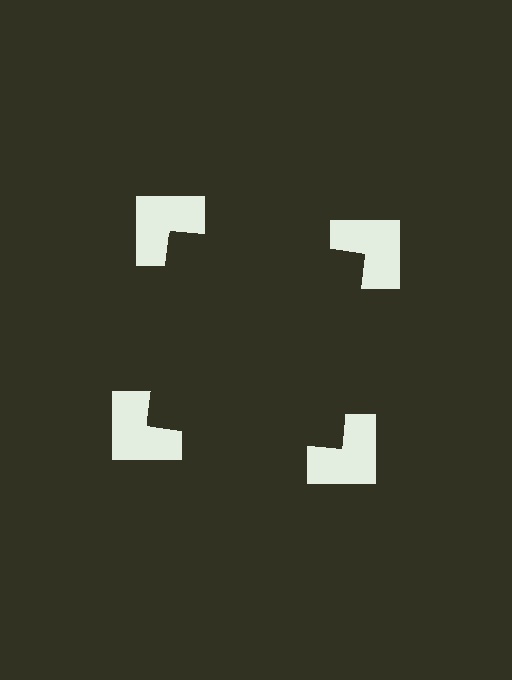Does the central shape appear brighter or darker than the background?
It typically appears slightly darker than the background, even though no actual brightness change is drawn.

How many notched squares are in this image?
There are 4 — one at each vertex of the illusory square.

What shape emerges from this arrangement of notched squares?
An illusory square — its edges are inferred from the aligned wedge cuts in the notched squares, not physically drawn.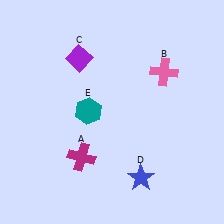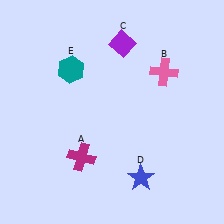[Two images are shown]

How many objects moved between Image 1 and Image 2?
2 objects moved between the two images.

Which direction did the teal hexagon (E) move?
The teal hexagon (E) moved up.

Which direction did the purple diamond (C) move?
The purple diamond (C) moved right.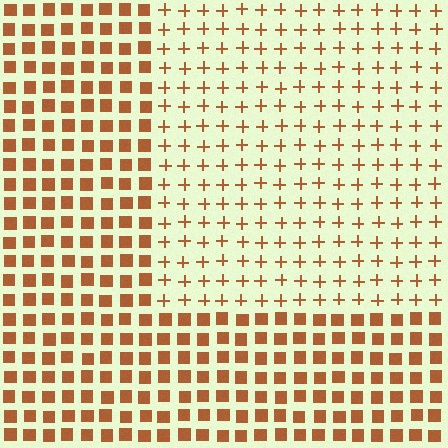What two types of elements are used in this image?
The image uses plus signs inside the rectangle region and squares outside it.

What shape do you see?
I see a rectangle.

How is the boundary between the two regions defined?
The boundary is defined by a change in element shape: plus signs inside vs. squares outside. All elements share the same color and spacing.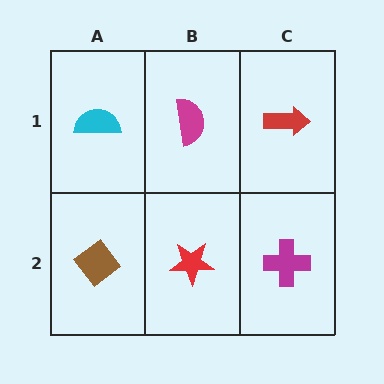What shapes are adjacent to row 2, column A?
A cyan semicircle (row 1, column A), a red star (row 2, column B).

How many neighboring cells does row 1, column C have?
2.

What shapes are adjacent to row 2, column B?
A magenta semicircle (row 1, column B), a brown diamond (row 2, column A), a magenta cross (row 2, column C).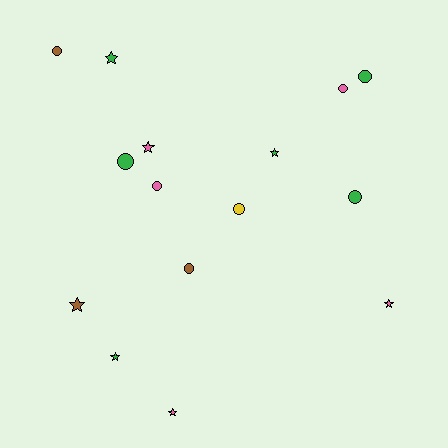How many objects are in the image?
There are 15 objects.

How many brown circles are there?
There are 2 brown circles.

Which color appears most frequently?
Green, with 6 objects.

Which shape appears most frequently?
Circle, with 8 objects.